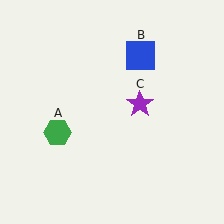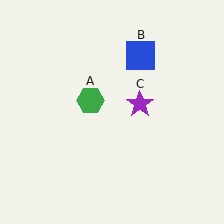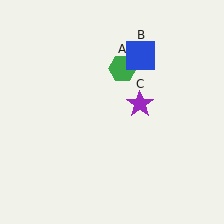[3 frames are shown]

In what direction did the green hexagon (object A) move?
The green hexagon (object A) moved up and to the right.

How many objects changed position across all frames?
1 object changed position: green hexagon (object A).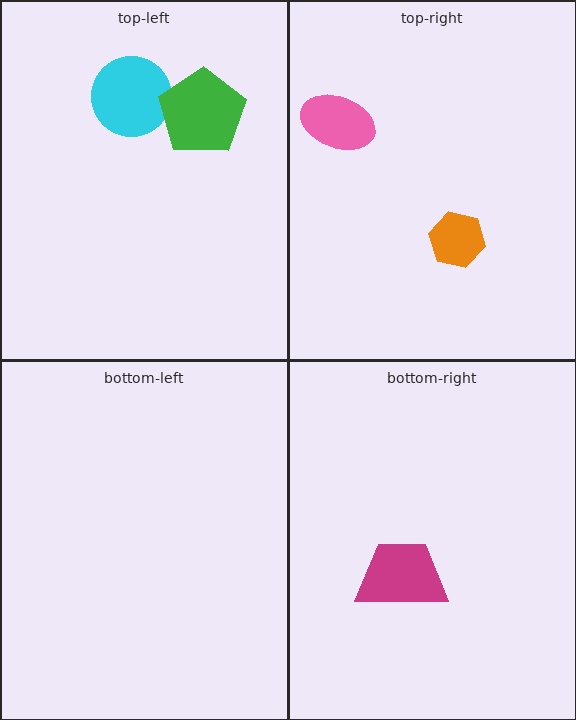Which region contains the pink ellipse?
The top-right region.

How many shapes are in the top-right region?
2.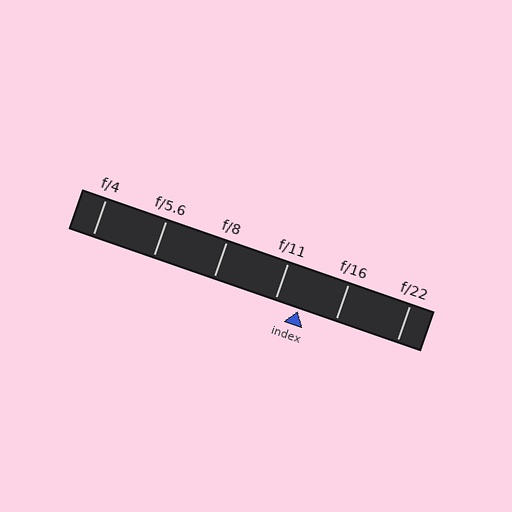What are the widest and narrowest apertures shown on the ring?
The widest aperture shown is f/4 and the narrowest is f/22.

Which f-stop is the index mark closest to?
The index mark is closest to f/11.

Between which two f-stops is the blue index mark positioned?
The index mark is between f/11 and f/16.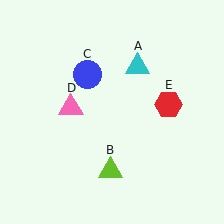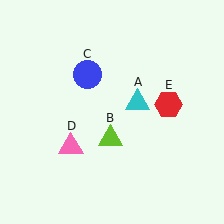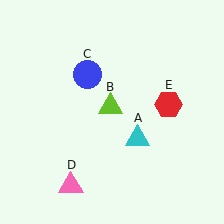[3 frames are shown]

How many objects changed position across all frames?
3 objects changed position: cyan triangle (object A), lime triangle (object B), pink triangle (object D).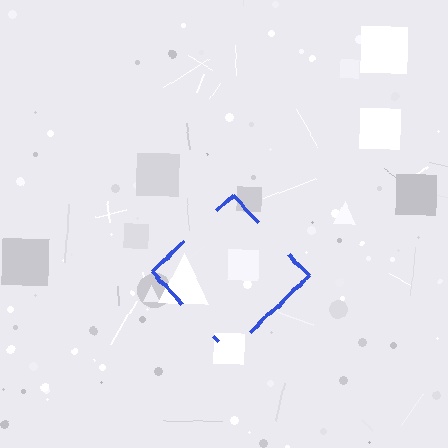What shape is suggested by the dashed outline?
The dashed outline suggests a diamond.